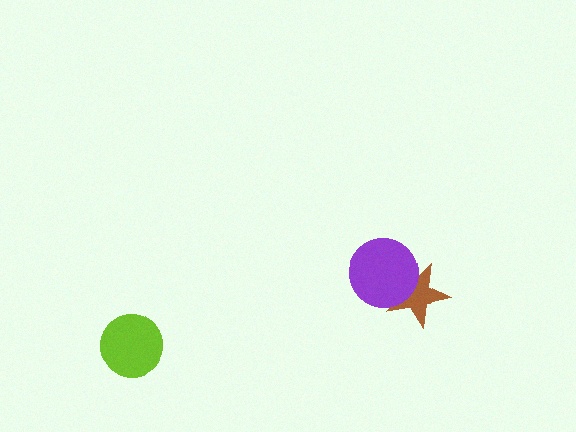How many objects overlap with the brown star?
1 object overlaps with the brown star.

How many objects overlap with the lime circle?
0 objects overlap with the lime circle.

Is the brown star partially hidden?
Yes, it is partially covered by another shape.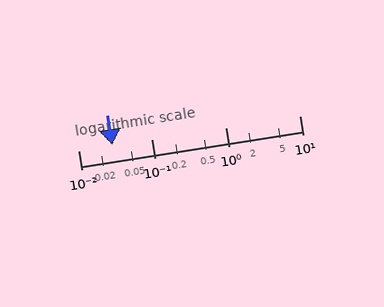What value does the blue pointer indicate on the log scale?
The pointer indicates approximately 0.029.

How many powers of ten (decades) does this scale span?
The scale spans 3 decades, from 0.01 to 10.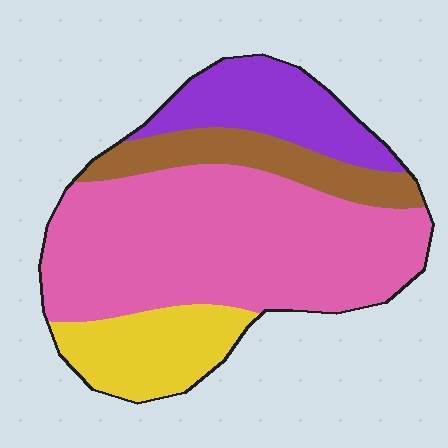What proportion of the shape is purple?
Purple covers roughly 15% of the shape.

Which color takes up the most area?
Pink, at roughly 55%.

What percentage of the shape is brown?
Brown takes up less than a sixth of the shape.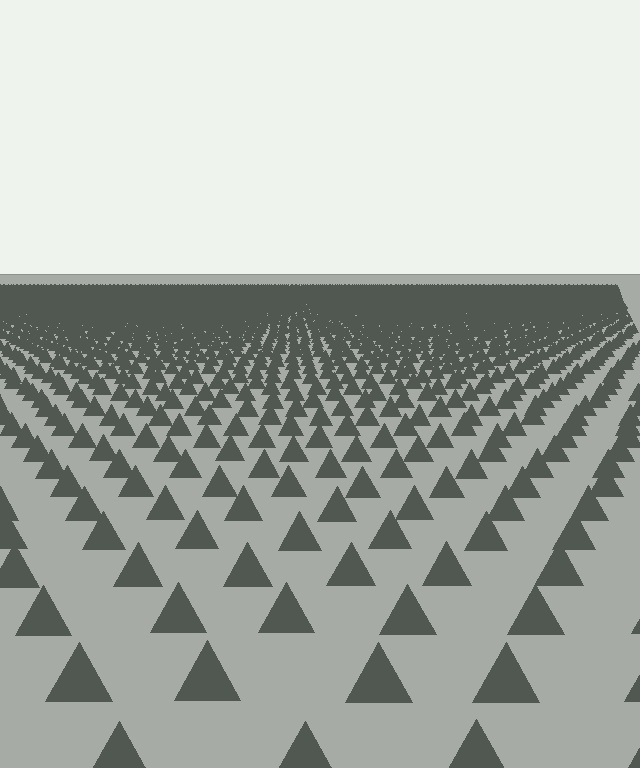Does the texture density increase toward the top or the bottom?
Density increases toward the top.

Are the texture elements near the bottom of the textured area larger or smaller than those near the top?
Larger. Near the bottom, elements are closer to the viewer and appear at a bigger on-screen size.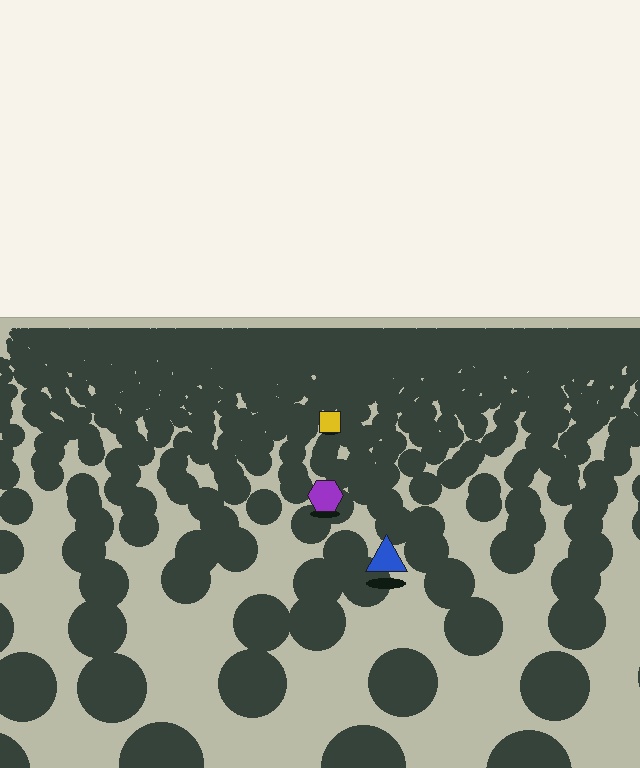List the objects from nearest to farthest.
From nearest to farthest: the blue triangle, the purple hexagon, the yellow square.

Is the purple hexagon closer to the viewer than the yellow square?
Yes. The purple hexagon is closer — you can tell from the texture gradient: the ground texture is coarser near it.